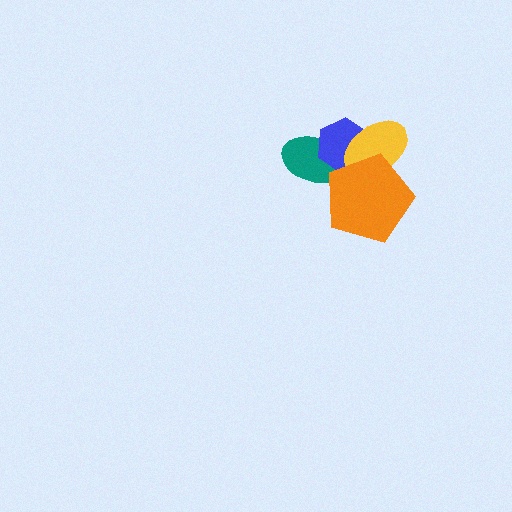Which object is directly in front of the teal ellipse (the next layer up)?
The blue hexagon is directly in front of the teal ellipse.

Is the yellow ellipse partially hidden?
Yes, it is partially covered by another shape.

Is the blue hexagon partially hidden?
Yes, it is partially covered by another shape.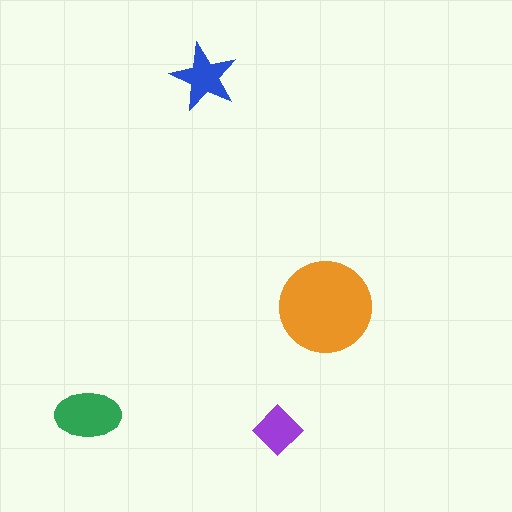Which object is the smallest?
The purple diamond.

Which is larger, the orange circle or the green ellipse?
The orange circle.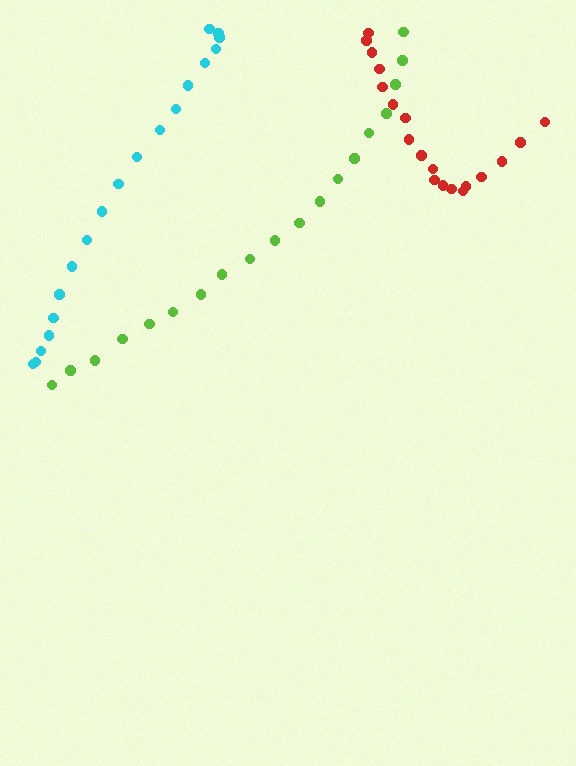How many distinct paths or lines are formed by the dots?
There are 3 distinct paths.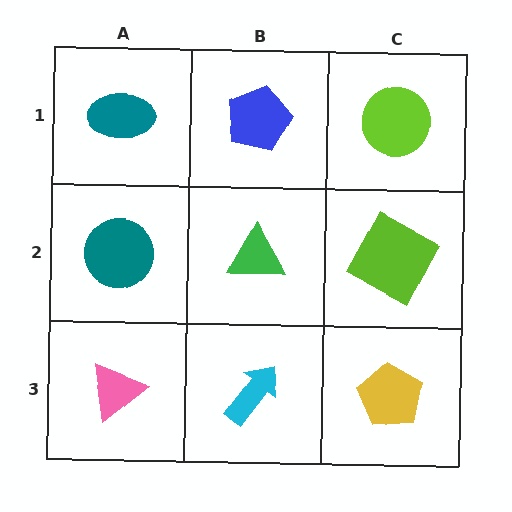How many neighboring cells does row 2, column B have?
4.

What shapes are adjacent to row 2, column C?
A lime circle (row 1, column C), a yellow pentagon (row 3, column C), a green triangle (row 2, column B).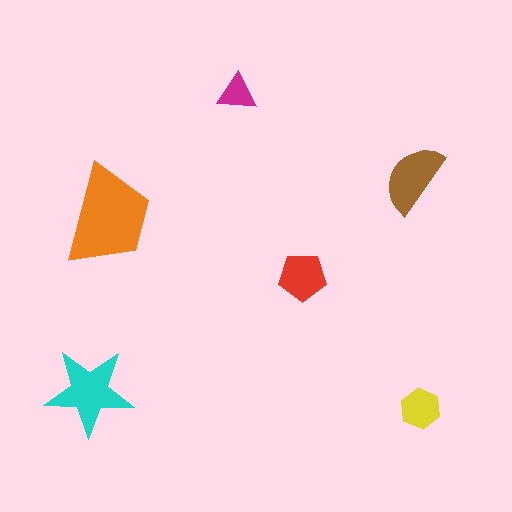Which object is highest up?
The magenta triangle is topmost.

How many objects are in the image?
There are 6 objects in the image.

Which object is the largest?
The orange trapezoid.